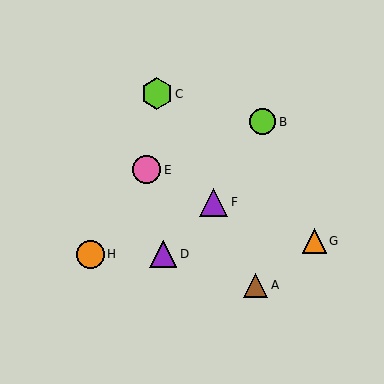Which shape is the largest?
The lime hexagon (labeled C) is the largest.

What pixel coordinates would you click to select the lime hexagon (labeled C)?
Click at (157, 94) to select the lime hexagon C.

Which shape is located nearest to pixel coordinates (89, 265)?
The orange circle (labeled H) at (90, 254) is nearest to that location.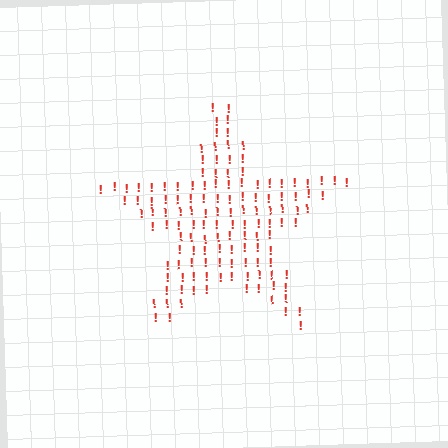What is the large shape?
The large shape is a star.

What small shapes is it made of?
It is made of small exclamation marks.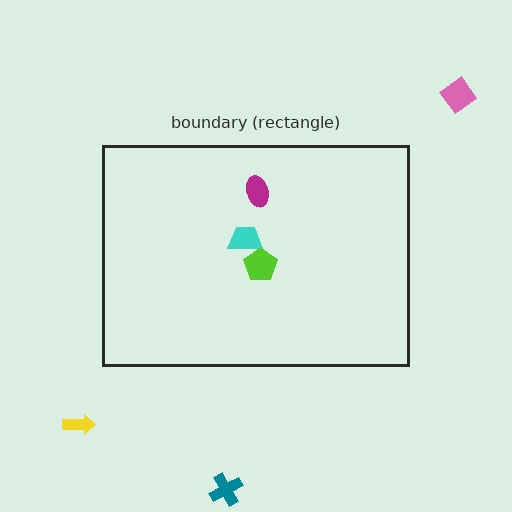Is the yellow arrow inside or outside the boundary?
Outside.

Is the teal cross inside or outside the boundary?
Outside.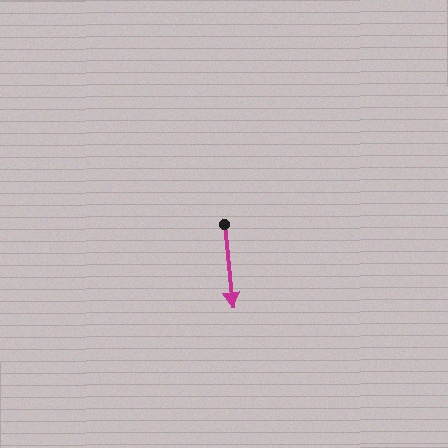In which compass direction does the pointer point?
South.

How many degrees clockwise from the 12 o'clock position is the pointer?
Approximately 174 degrees.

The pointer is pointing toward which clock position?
Roughly 6 o'clock.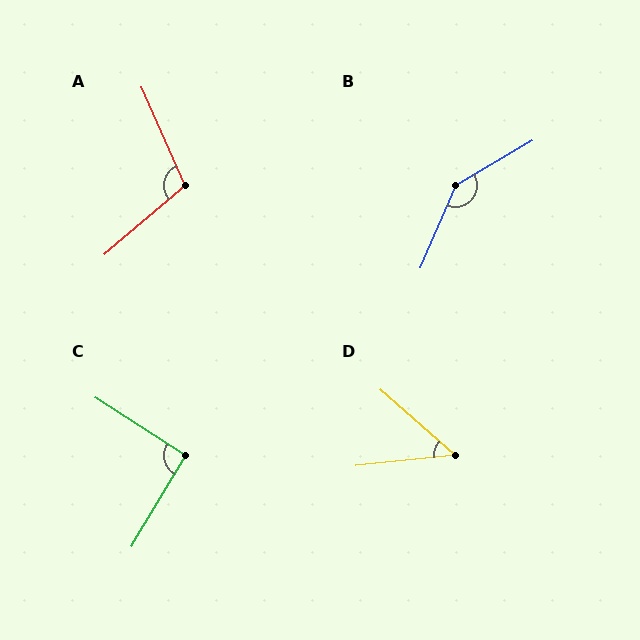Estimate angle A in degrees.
Approximately 107 degrees.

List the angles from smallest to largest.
D (47°), C (92°), A (107°), B (144°).